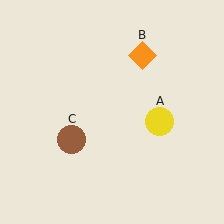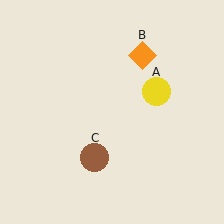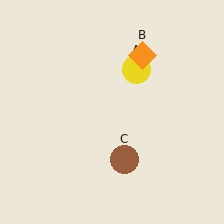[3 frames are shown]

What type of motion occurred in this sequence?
The yellow circle (object A), brown circle (object C) rotated counterclockwise around the center of the scene.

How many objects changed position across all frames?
2 objects changed position: yellow circle (object A), brown circle (object C).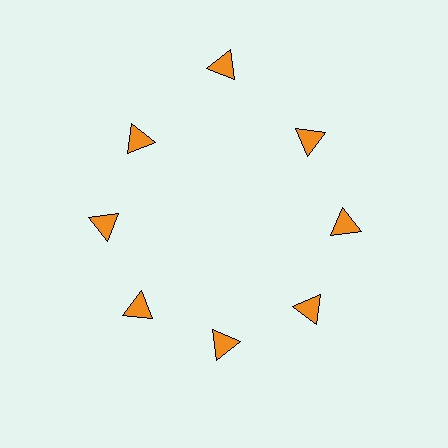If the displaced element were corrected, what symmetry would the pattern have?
It would have 8-fold rotational symmetry — the pattern would map onto itself every 45 degrees.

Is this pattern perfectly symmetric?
No. The 8 orange triangles are arranged in a ring, but one element near the 12 o'clock position is pushed outward from the center, breaking the 8-fold rotational symmetry.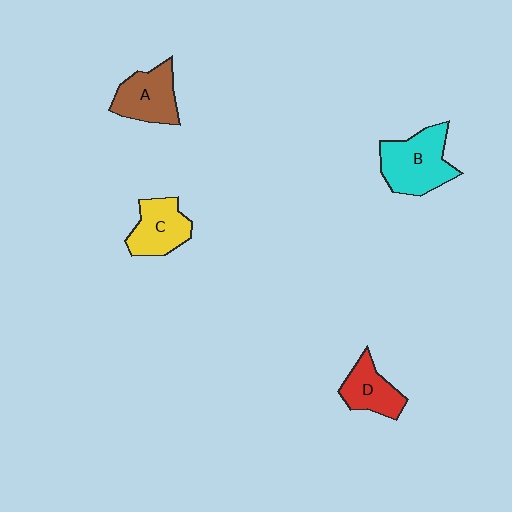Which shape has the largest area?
Shape B (cyan).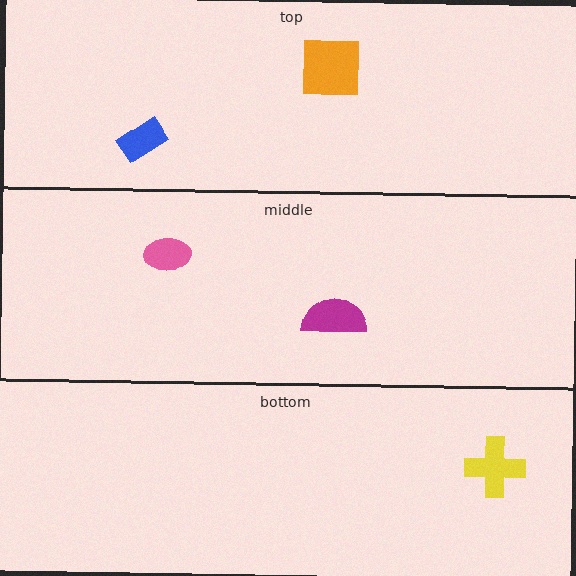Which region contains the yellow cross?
The bottom region.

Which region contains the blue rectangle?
The top region.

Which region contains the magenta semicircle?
The middle region.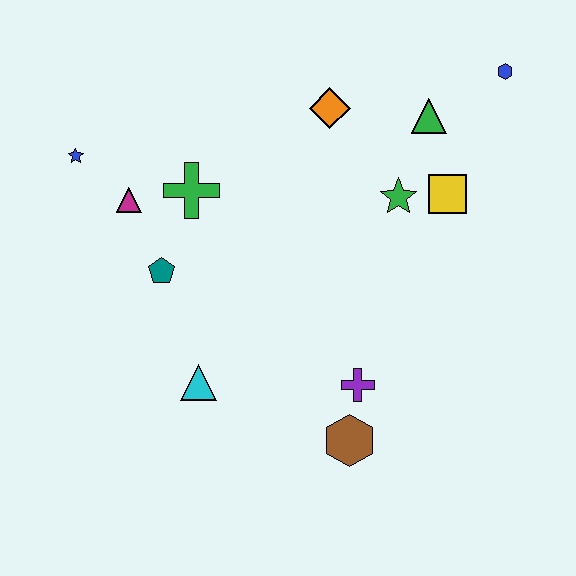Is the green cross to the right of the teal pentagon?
Yes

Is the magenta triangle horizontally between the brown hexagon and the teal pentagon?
No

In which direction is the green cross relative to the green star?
The green cross is to the left of the green star.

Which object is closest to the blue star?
The magenta triangle is closest to the blue star.